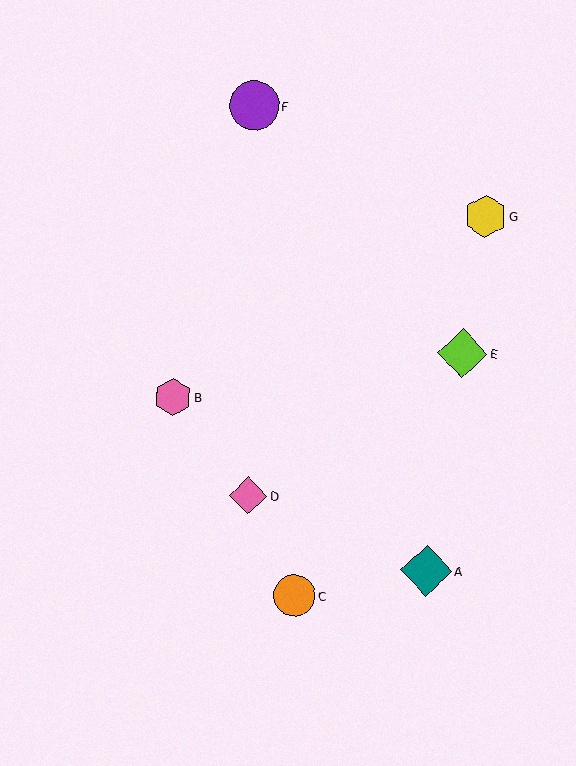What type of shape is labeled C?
Shape C is an orange circle.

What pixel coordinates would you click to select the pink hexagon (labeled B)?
Click at (173, 397) to select the pink hexagon B.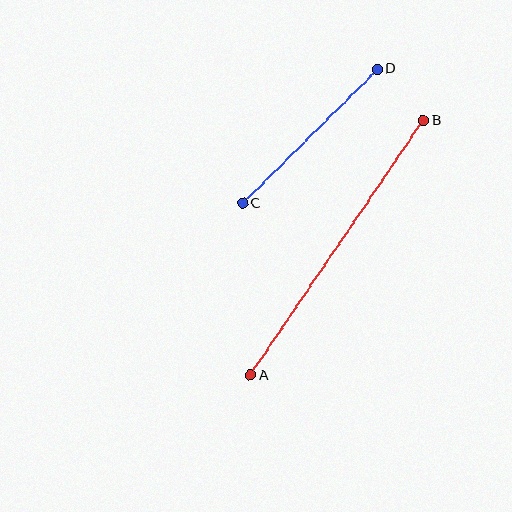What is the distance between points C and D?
The distance is approximately 190 pixels.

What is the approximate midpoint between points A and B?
The midpoint is at approximately (337, 248) pixels.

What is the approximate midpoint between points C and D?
The midpoint is at approximately (310, 136) pixels.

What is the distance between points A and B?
The distance is approximately 308 pixels.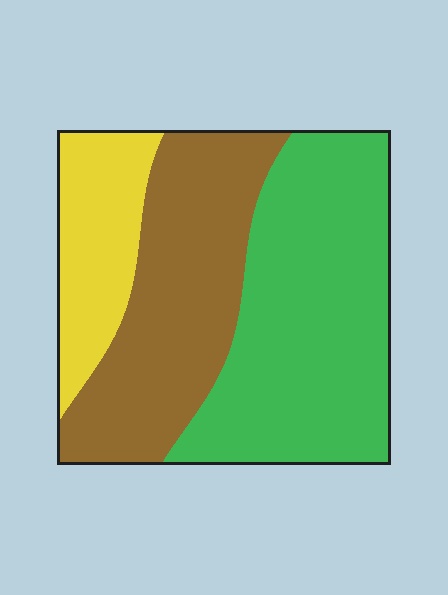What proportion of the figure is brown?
Brown takes up about three eighths (3/8) of the figure.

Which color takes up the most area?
Green, at roughly 45%.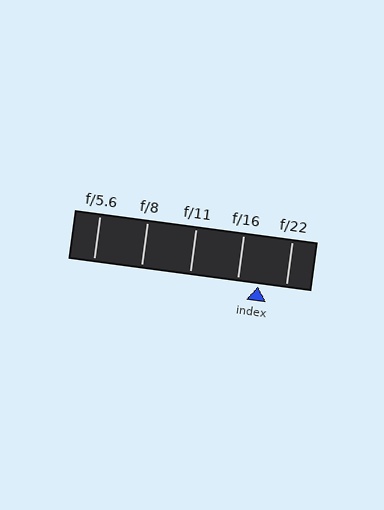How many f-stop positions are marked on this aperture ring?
There are 5 f-stop positions marked.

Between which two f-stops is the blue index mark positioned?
The index mark is between f/16 and f/22.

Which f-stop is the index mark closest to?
The index mark is closest to f/16.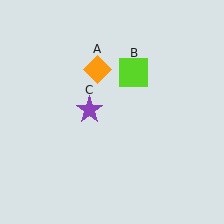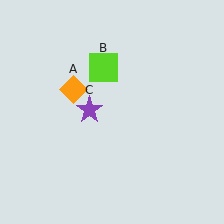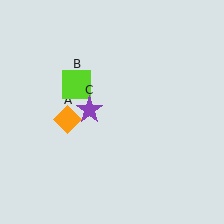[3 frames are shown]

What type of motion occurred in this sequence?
The orange diamond (object A), lime square (object B) rotated counterclockwise around the center of the scene.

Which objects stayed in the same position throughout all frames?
Purple star (object C) remained stationary.